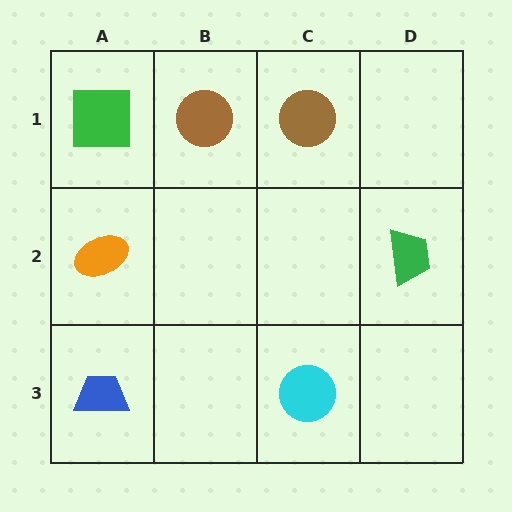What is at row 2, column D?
A green trapezoid.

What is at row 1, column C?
A brown circle.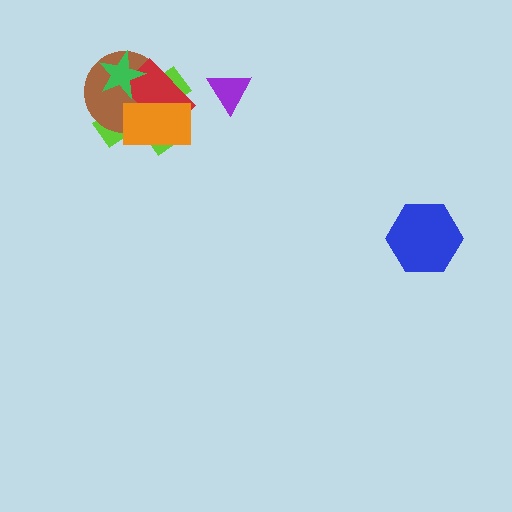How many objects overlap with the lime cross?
4 objects overlap with the lime cross.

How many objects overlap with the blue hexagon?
0 objects overlap with the blue hexagon.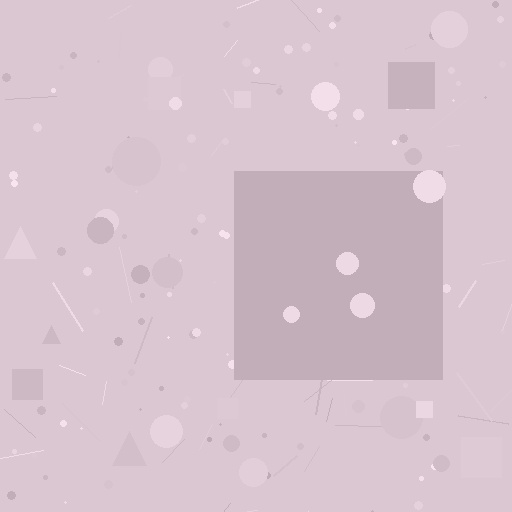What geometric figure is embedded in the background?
A square is embedded in the background.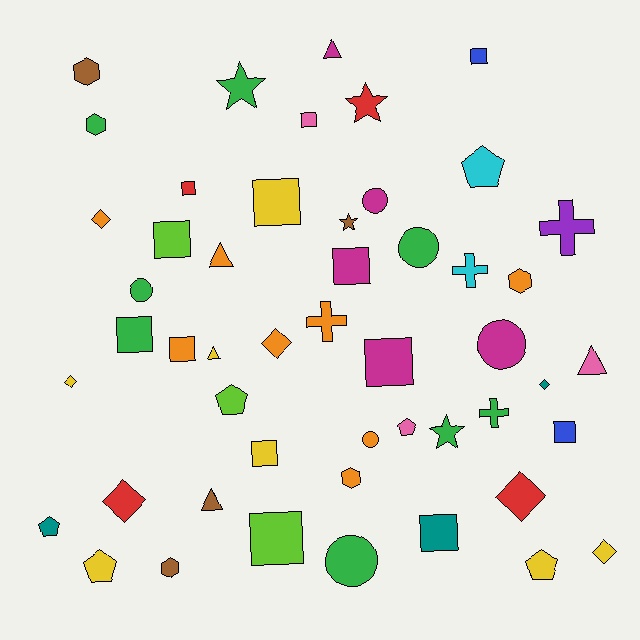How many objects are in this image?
There are 50 objects.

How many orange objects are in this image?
There are 8 orange objects.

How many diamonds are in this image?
There are 7 diamonds.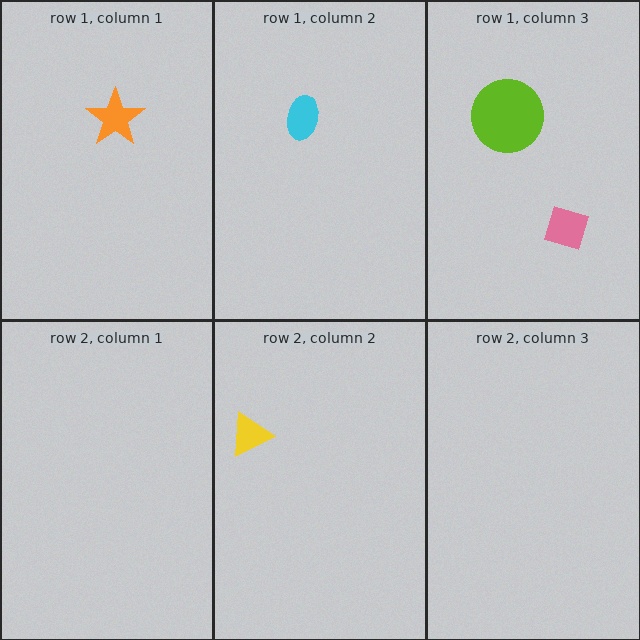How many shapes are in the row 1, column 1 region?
1.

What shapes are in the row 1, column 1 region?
The orange star.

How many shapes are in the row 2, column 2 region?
1.